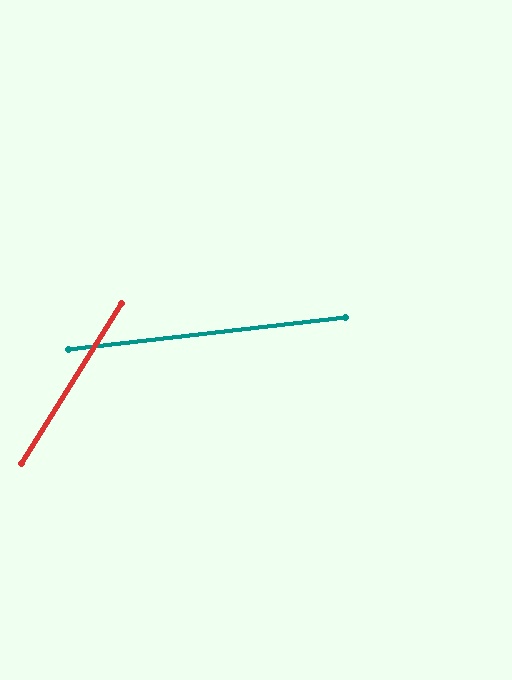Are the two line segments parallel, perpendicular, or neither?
Neither parallel nor perpendicular — they differ by about 51°.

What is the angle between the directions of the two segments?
Approximately 51 degrees.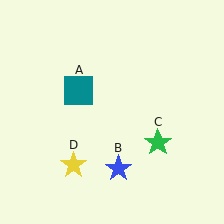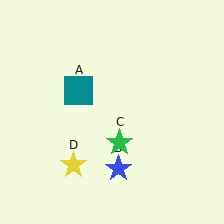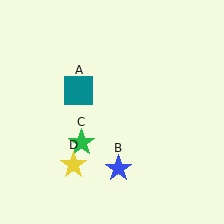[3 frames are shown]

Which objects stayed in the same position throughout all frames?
Teal square (object A) and blue star (object B) and yellow star (object D) remained stationary.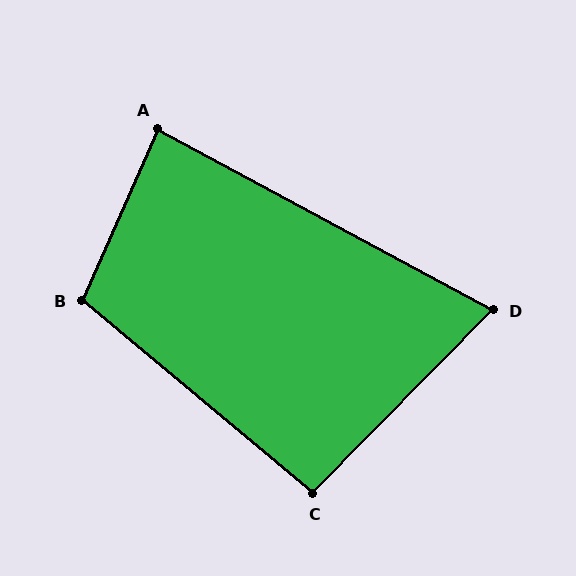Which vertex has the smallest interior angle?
D, at approximately 74 degrees.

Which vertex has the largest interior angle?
B, at approximately 106 degrees.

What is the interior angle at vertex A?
Approximately 85 degrees (approximately right).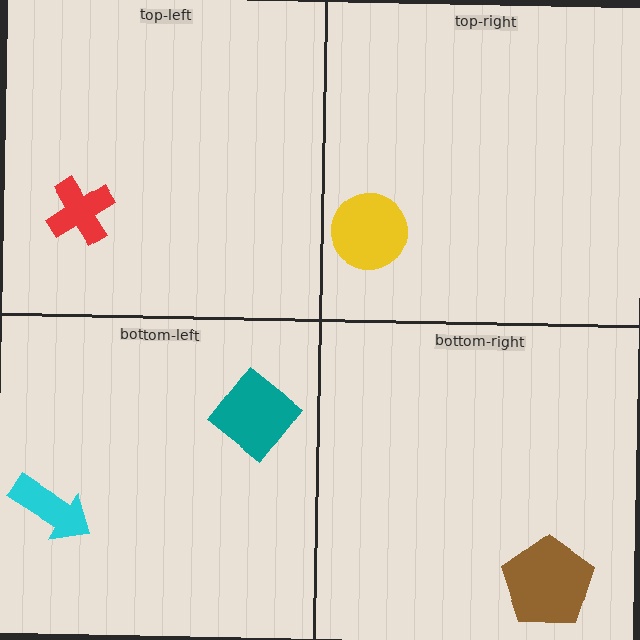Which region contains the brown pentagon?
The bottom-right region.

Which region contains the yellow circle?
The top-right region.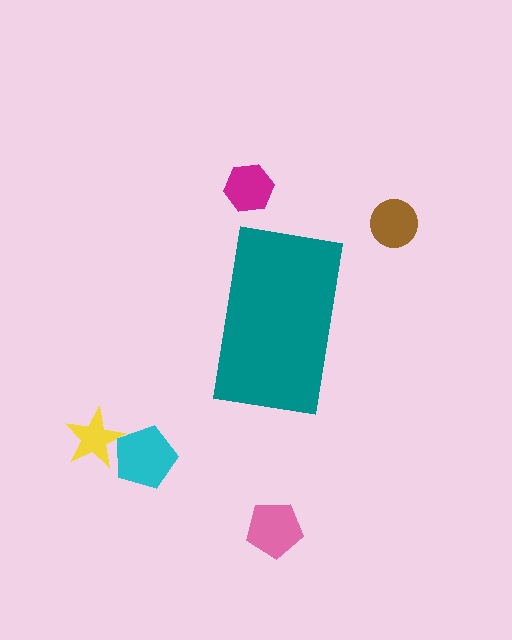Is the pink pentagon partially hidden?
No, the pink pentagon is fully visible.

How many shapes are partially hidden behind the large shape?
0 shapes are partially hidden.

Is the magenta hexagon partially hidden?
No, the magenta hexagon is fully visible.